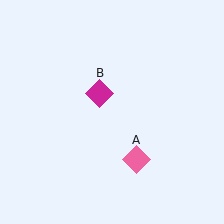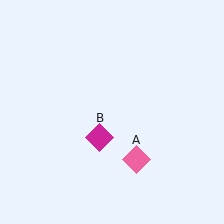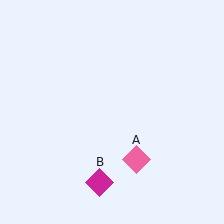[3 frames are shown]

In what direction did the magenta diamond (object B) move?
The magenta diamond (object B) moved down.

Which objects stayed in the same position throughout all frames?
Pink diamond (object A) remained stationary.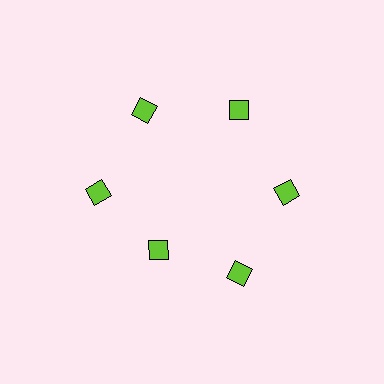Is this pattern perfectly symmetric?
No. The 6 lime diamonds are arranged in a ring, but one element near the 7 o'clock position is pulled inward toward the center, breaking the 6-fold rotational symmetry.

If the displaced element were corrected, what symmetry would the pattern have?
It would have 6-fold rotational symmetry — the pattern would map onto itself every 60 degrees.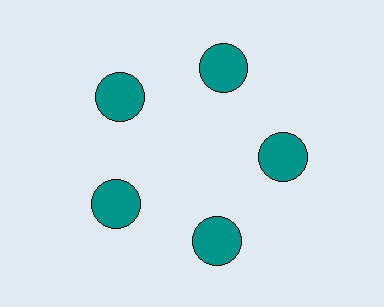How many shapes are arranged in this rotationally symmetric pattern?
There are 5 shapes, arranged in 5 groups of 1.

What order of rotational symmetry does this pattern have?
This pattern has 5-fold rotational symmetry.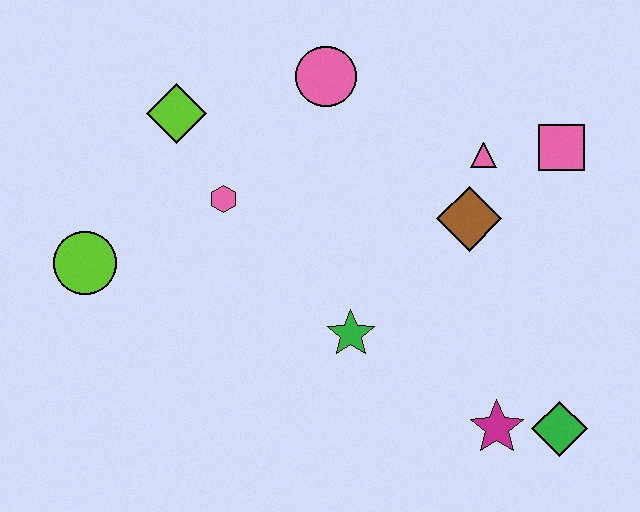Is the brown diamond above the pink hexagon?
No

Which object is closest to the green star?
The brown diamond is closest to the green star.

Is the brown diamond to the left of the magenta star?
Yes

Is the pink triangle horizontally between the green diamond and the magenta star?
No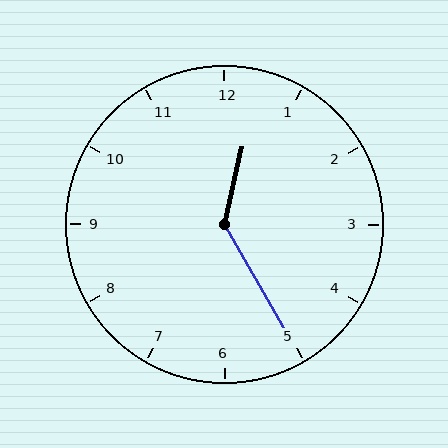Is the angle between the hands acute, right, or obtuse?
It is obtuse.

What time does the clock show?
12:25.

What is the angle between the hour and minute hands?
Approximately 138 degrees.